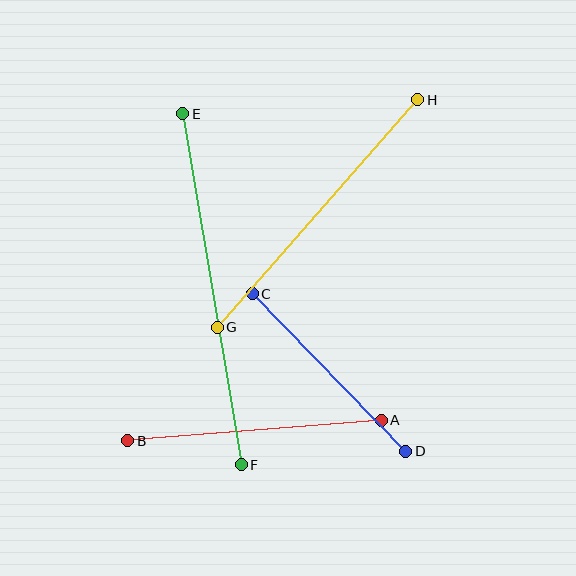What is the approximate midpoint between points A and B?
The midpoint is at approximately (254, 431) pixels.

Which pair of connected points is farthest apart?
Points E and F are farthest apart.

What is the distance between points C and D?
The distance is approximately 220 pixels.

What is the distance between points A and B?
The distance is approximately 254 pixels.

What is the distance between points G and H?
The distance is approximately 303 pixels.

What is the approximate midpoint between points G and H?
The midpoint is at approximately (317, 214) pixels.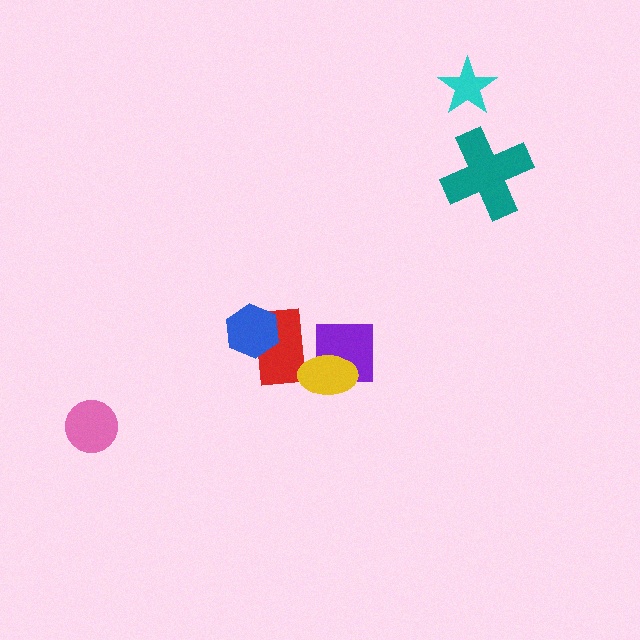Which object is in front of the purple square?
The yellow ellipse is in front of the purple square.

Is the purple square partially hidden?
Yes, it is partially covered by another shape.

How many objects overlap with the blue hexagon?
1 object overlaps with the blue hexagon.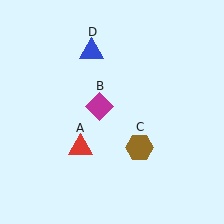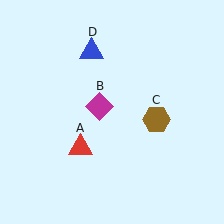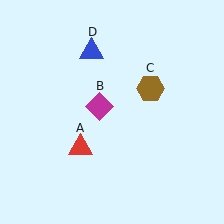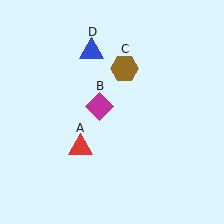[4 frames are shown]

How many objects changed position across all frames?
1 object changed position: brown hexagon (object C).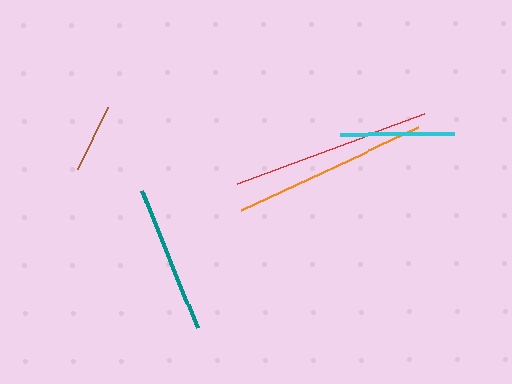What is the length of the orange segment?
The orange segment is approximately 195 pixels long.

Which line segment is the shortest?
The brown line is the shortest at approximately 69 pixels.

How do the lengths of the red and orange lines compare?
The red and orange lines are approximately the same length.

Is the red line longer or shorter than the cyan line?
The red line is longer than the cyan line.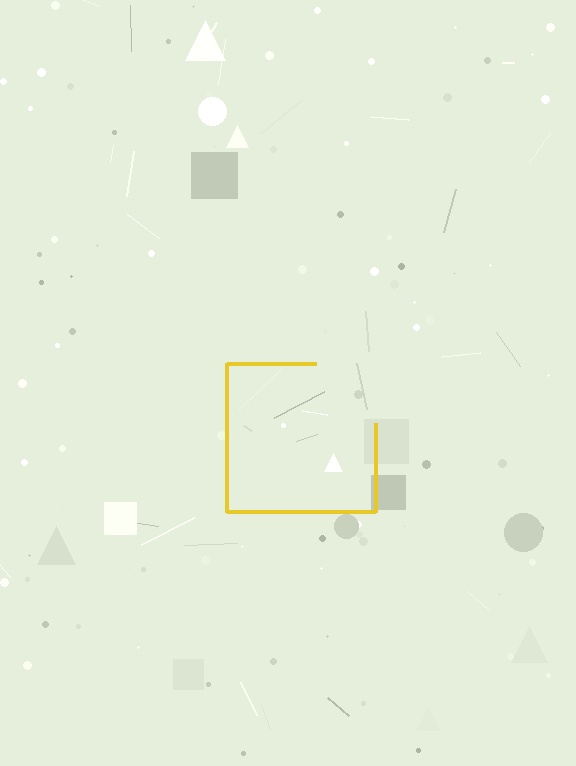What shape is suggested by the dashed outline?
The dashed outline suggests a square.